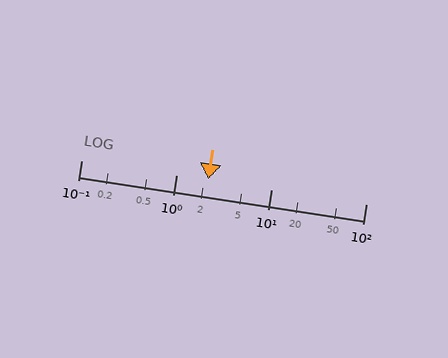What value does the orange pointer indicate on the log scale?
The pointer indicates approximately 2.2.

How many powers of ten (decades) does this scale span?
The scale spans 3 decades, from 0.1 to 100.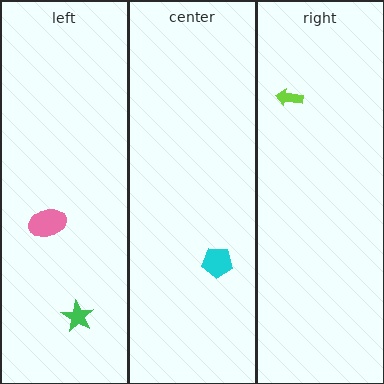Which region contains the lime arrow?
The right region.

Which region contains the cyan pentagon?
The center region.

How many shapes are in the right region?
1.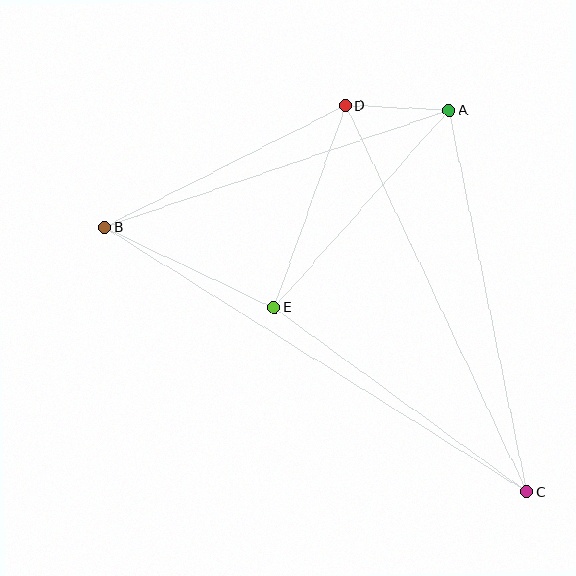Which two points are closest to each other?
Points A and D are closest to each other.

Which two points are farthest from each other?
Points B and C are farthest from each other.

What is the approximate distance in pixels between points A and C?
The distance between A and C is approximately 389 pixels.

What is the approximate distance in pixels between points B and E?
The distance between B and E is approximately 187 pixels.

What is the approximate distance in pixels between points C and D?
The distance between C and D is approximately 427 pixels.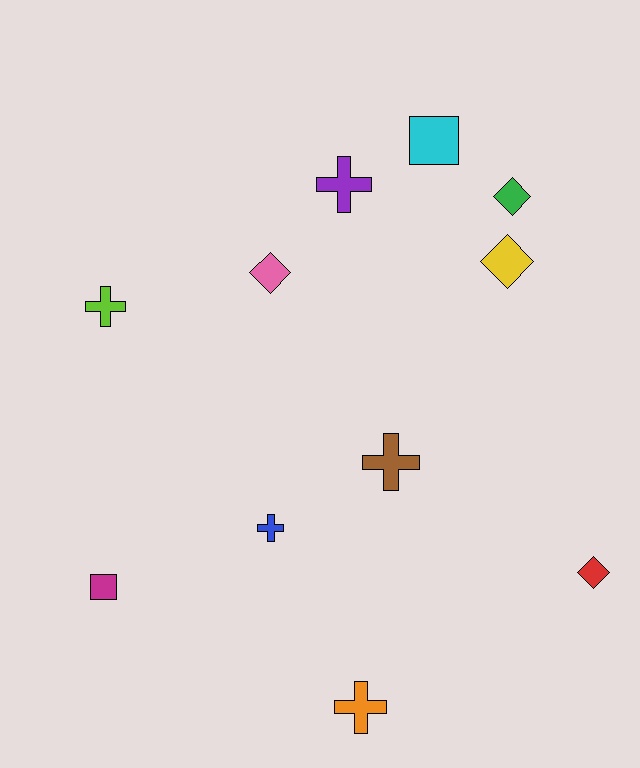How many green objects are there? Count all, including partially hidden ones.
There is 1 green object.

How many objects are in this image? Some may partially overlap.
There are 11 objects.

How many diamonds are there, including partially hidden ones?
There are 4 diamonds.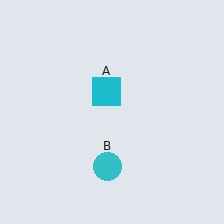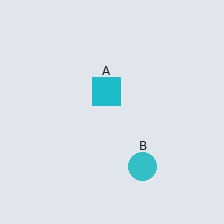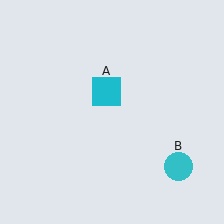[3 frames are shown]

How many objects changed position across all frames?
1 object changed position: cyan circle (object B).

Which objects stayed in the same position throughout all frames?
Cyan square (object A) remained stationary.